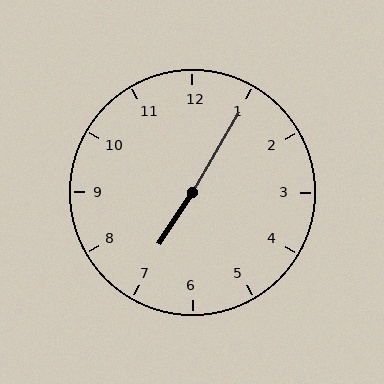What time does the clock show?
7:05.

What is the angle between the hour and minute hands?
Approximately 178 degrees.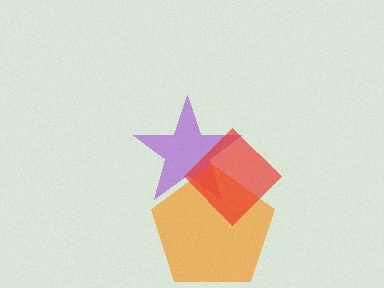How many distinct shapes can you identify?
There are 3 distinct shapes: a purple star, an orange pentagon, a red diamond.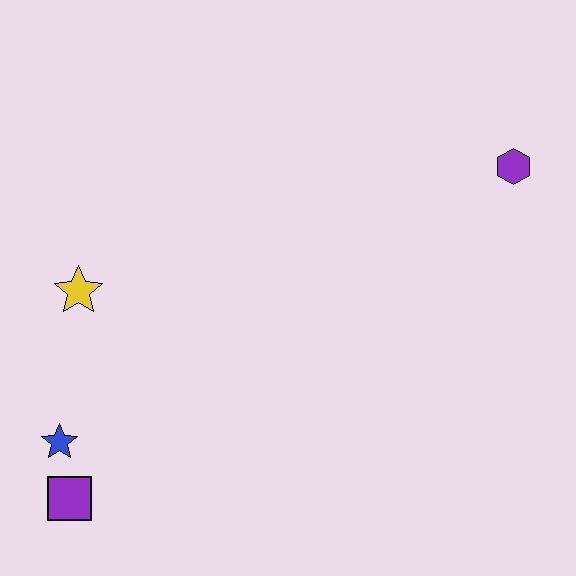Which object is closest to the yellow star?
The blue star is closest to the yellow star.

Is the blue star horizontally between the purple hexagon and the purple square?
No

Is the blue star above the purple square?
Yes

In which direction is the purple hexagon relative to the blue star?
The purple hexagon is to the right of the blue star.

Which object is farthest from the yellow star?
The purple hexagon is farthest from the yellow star.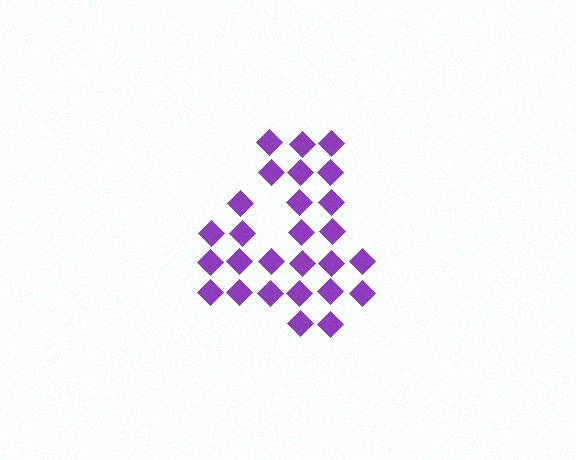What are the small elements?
The small elements are diamonds.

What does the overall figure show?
The overall figure shows the digit 4.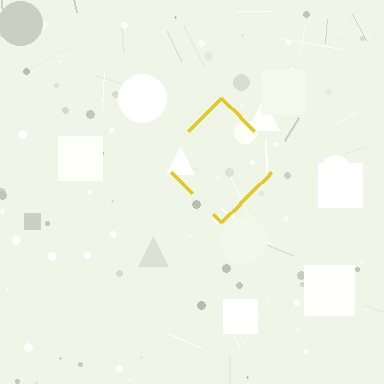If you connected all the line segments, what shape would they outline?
They would outline a diamond.